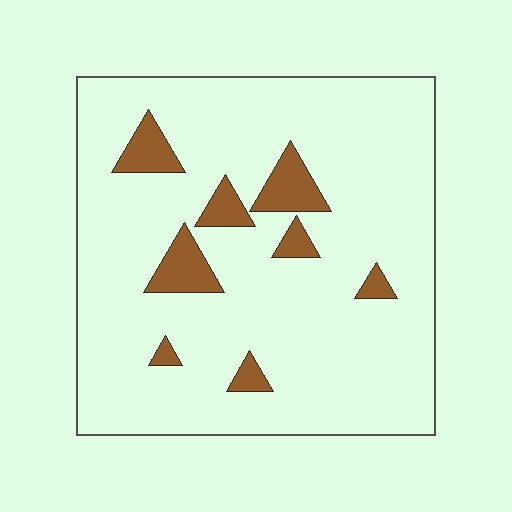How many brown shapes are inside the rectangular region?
8.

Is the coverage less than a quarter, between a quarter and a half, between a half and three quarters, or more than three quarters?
Less than a quarter.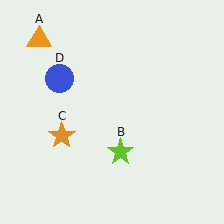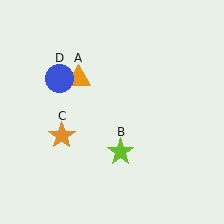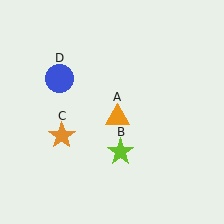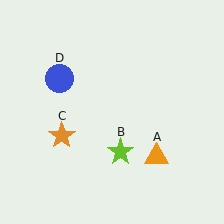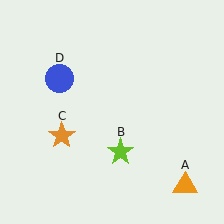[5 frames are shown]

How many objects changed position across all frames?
1 object changed position: orange triangle (object A).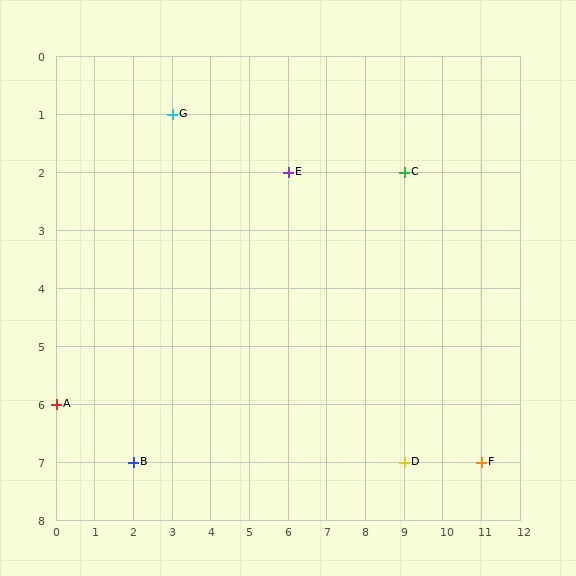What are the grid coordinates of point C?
Point C is at grid coordinates (9, 2).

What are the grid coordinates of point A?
Point A is at grid coordinates (0, 6).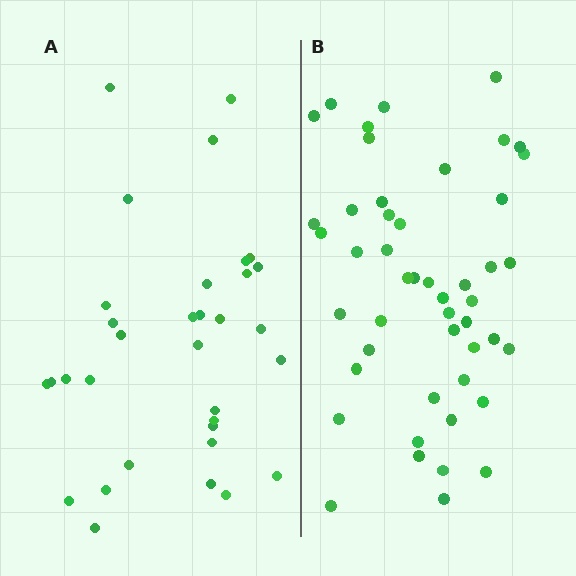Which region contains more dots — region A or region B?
Region B (the right region) has more dots.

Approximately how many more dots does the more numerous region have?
Region B has approximately 15 more dots than region A.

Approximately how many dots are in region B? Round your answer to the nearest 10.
About 50 dots. (The exact count is 48, which rounds to 50.)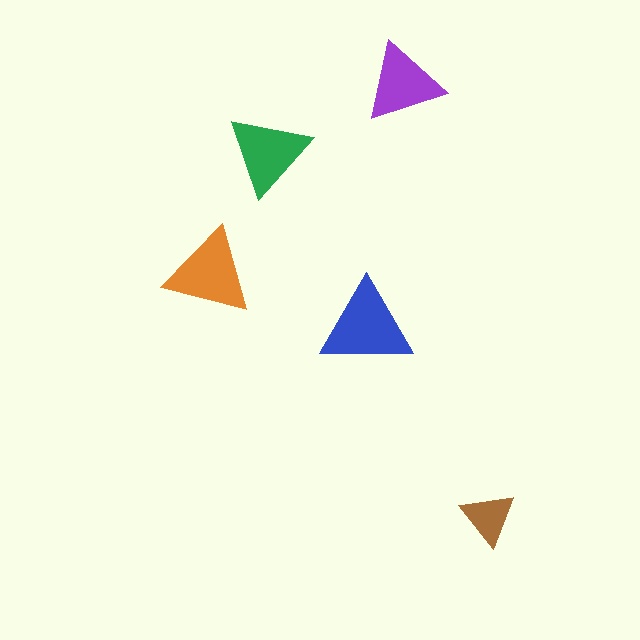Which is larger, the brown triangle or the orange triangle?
The orange one.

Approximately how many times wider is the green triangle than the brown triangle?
About 1.5 times wider.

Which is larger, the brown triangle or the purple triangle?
The purple one.